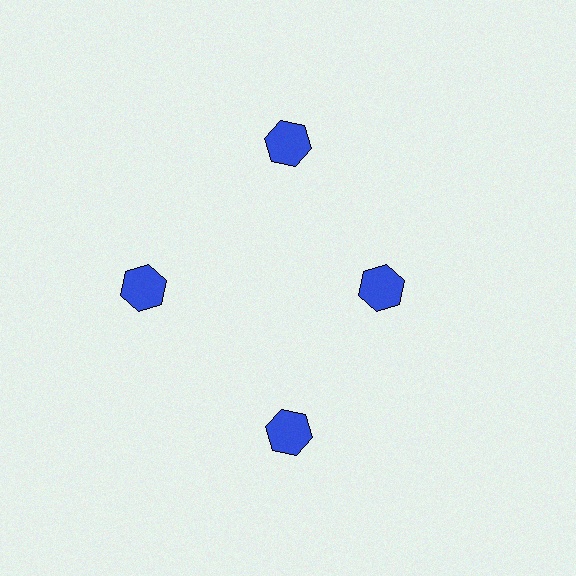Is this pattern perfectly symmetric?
No. The 4 blue hexagons are arranged in a ring, but one element near the 3 o'clock position is pulled inward toward the center, breaking the 4-fold rotational symmetry.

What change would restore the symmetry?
The symmetry would be restored by moving it outward, back onto the ring so that all 4 hexagons sit at equal angles and equal distance from the center.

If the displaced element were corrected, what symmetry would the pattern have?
It would have 4-fold rotational symmetry — the pattern would map onto itself every 90 degrees.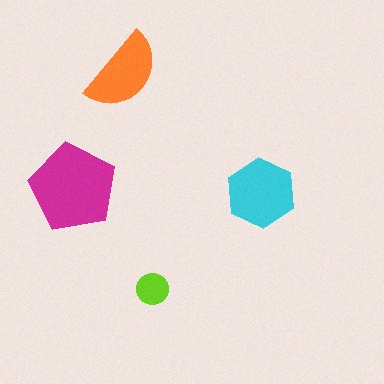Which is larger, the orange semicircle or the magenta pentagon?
The magenta pentagon.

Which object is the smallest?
The lime circle.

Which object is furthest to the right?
The cyan hexagon is rightmost.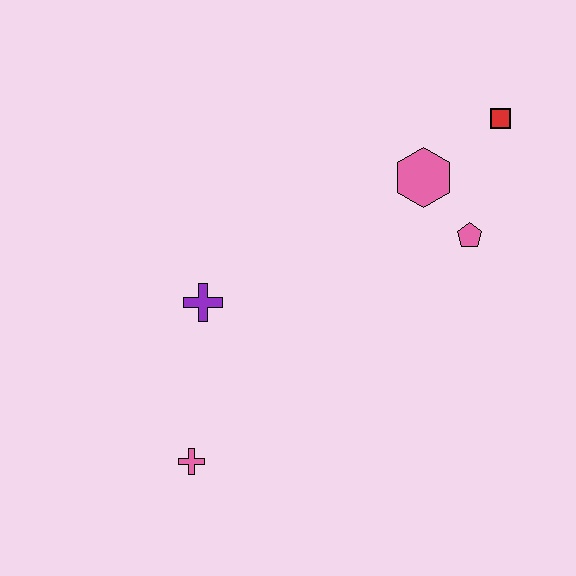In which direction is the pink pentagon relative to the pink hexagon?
The pink pentagon is below the pink hexagon.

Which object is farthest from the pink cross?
The red square is farthest from the pink cross.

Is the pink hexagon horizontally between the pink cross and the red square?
Yes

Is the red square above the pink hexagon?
Yes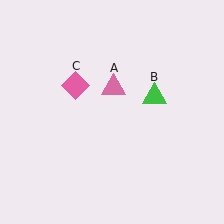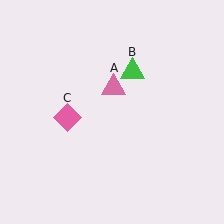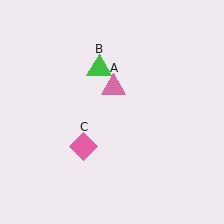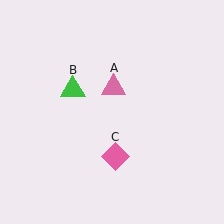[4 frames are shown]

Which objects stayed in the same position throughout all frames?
Pink triangle (object A) remained stationary.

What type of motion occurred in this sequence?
The green triangle (object B), pink diamond (object C) rotated counterclockwise around the center of the scene.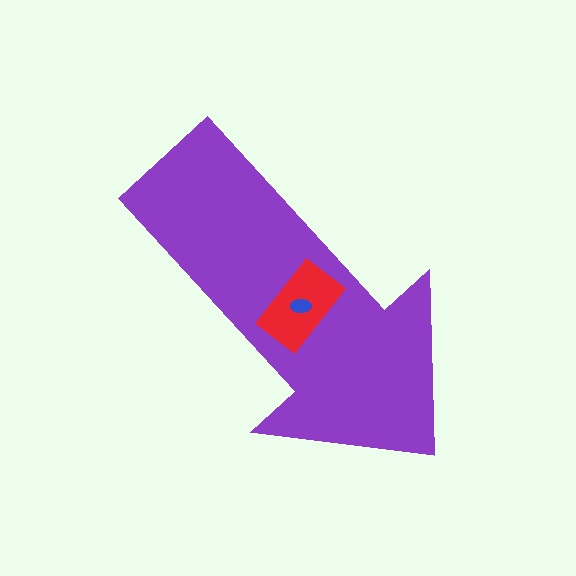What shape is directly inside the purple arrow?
The red rectangle.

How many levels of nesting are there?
3.